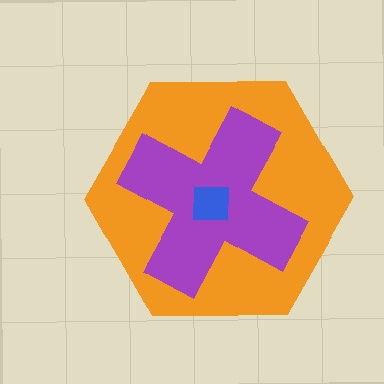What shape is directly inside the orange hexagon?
The purple cross.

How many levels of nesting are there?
3.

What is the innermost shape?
The blue square.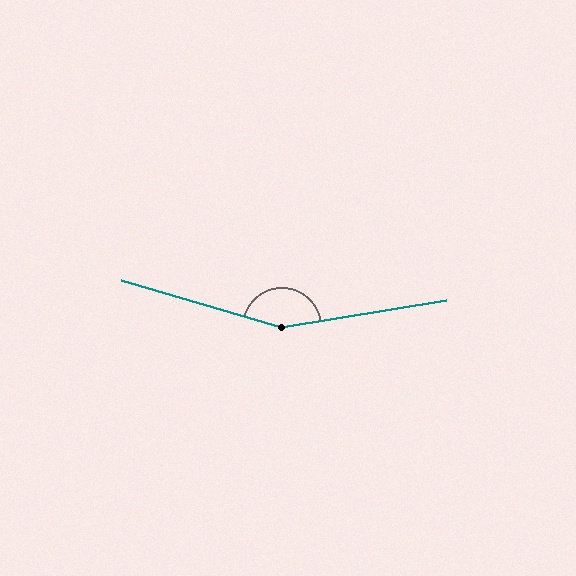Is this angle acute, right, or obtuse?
It is obtuse.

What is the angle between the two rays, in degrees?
Approximately 155 degrees.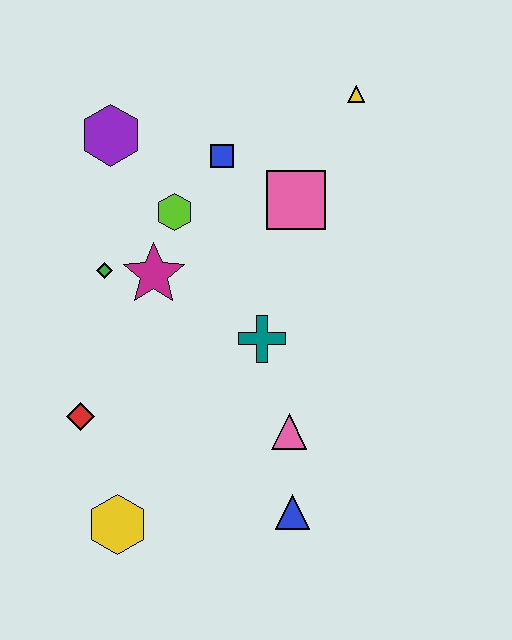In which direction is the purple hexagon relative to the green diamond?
The purple hexagon is above the green diamond.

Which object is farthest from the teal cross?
The yellow triangle is farthest from the teal cross.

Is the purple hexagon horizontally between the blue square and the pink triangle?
No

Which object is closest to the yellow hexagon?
The red diamond is closest to the yellow hexagon.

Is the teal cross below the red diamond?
No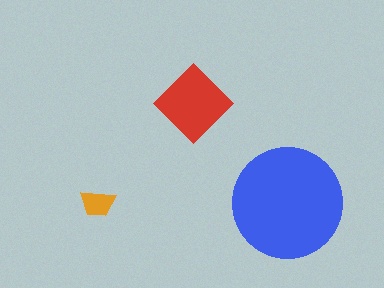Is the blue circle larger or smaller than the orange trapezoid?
Larger.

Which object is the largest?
The blue circle.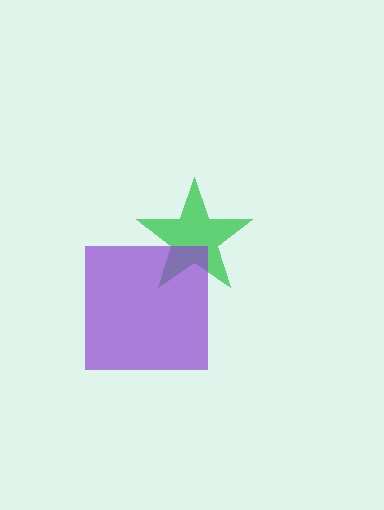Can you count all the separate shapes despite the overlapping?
Yes, there are 2 separate shapes.